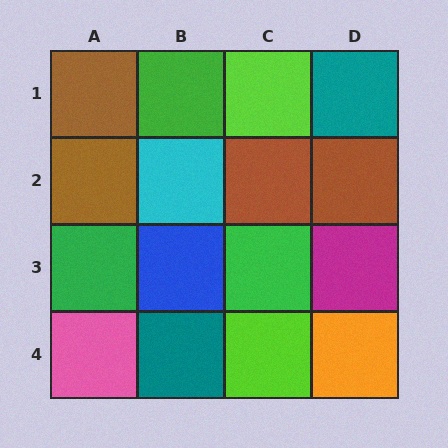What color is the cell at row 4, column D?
Orange.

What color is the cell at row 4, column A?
Pink.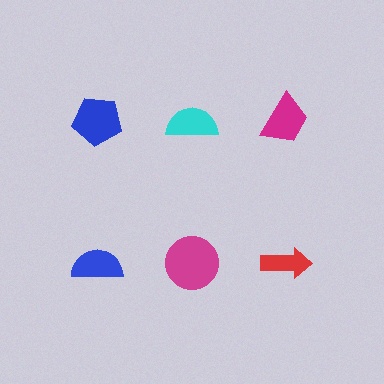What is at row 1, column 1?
A blue pentagon.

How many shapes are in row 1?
3 shapes.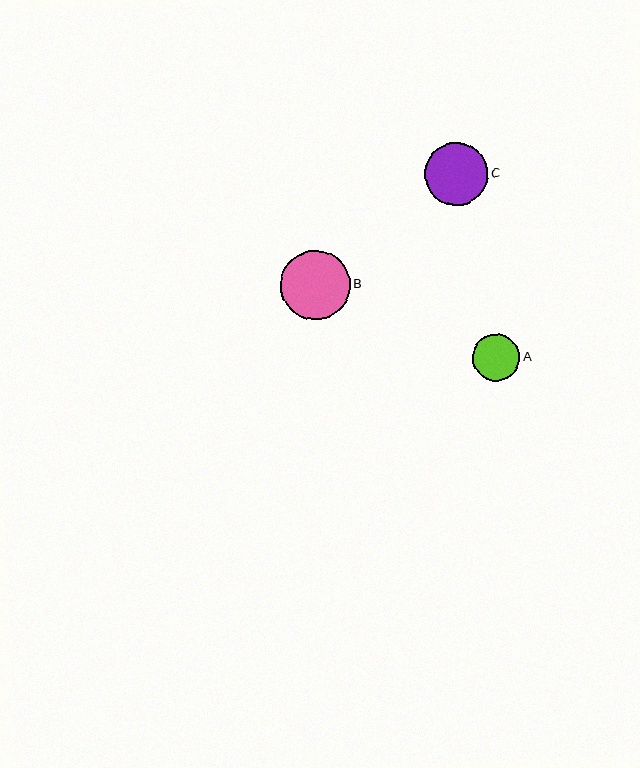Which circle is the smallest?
Circle A is the smallest with a size of approximately 47 pixels.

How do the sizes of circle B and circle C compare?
Circle B and circle C are approximately the same size.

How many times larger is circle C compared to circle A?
Circle C is approximately 1.4 times the size of circle A.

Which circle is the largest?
Circle B is the largest with a size of approximately 69 pixels.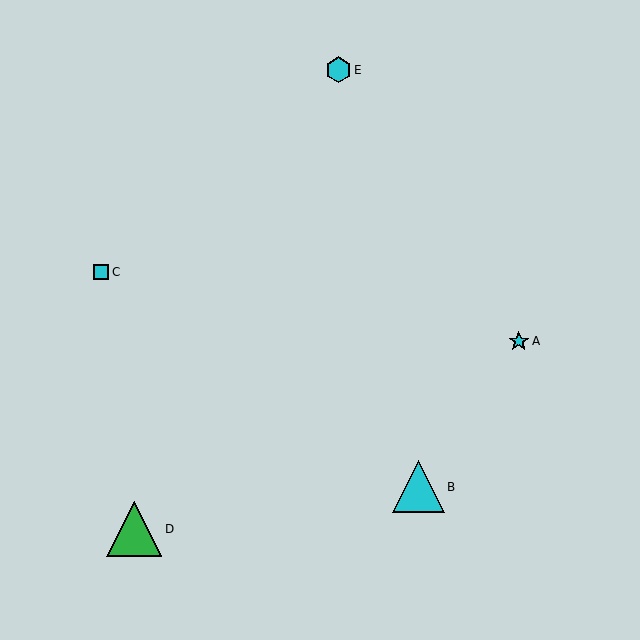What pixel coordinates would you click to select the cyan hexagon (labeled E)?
Click at (338, 70) to select the cyan hexagon E.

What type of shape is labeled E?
Shape E is a cyan hexagon.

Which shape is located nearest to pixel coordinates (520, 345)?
The cyan star (labeled A) at (519, 341) is nearest to that location.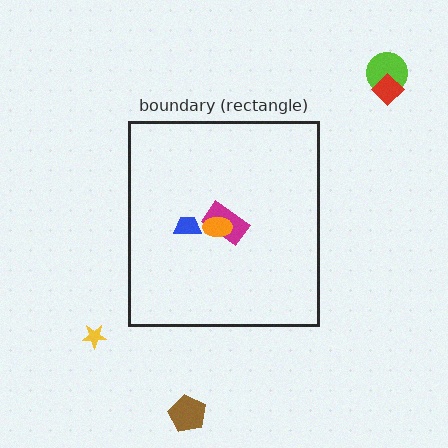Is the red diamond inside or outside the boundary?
Outside.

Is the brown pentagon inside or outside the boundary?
Outside.